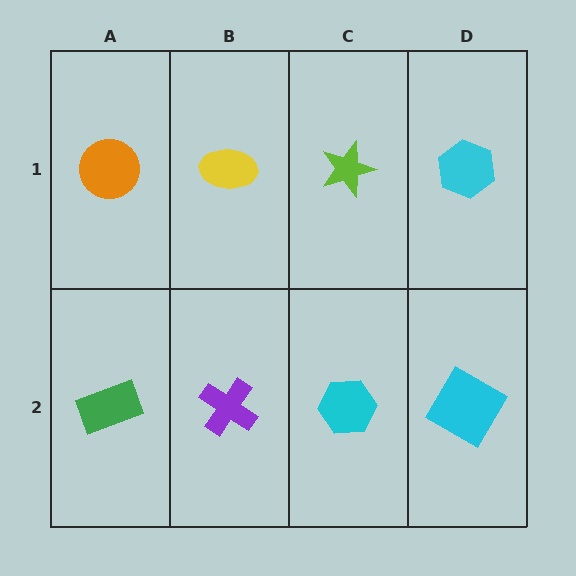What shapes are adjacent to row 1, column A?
A green rectangle (row 2, column A), a yellow ellipse (row 1, column B).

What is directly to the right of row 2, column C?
A cyan diamond.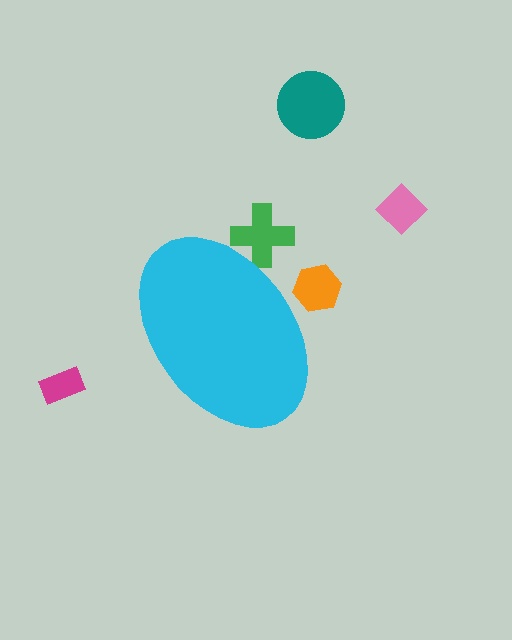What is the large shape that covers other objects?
A cyan ellipse.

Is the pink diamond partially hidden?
No, the pink diamond is fully visible.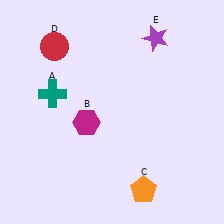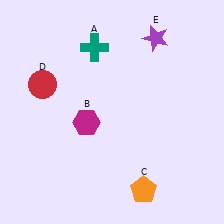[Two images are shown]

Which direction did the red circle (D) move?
The red circle (D) moved down.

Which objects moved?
The objects that moved are: the teal cross (A), the red circle (D).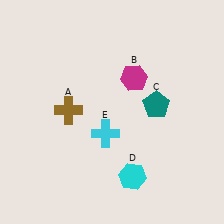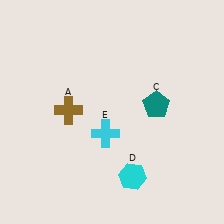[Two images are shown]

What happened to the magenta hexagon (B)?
The magenta hexagon (B) was removed in Image 2. It was in the top-right area of Image 1.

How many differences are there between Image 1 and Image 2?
There is 1 difference between the two images.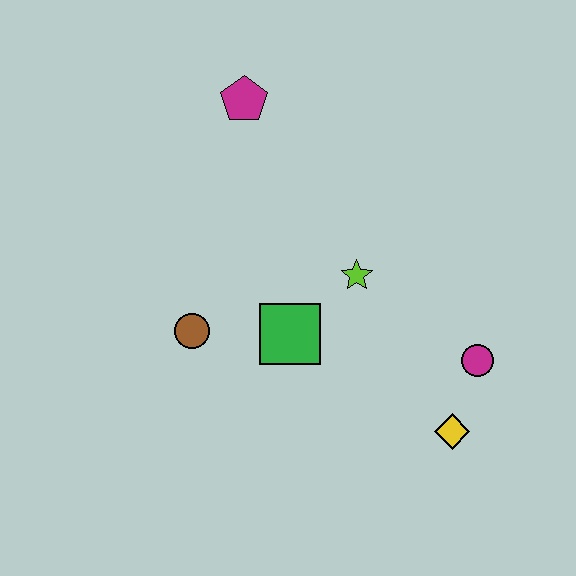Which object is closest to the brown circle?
The green square is closest to the brown circle.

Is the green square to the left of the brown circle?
No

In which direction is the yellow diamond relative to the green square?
The yellow diamond is to the right of the green square.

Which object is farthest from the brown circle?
The magenta circle is farthest from the brown circle.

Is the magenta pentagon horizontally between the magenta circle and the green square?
No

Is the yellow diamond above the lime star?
No